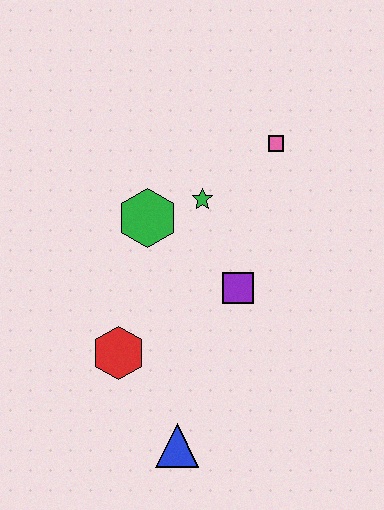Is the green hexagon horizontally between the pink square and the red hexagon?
Yes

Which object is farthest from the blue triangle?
The pink square is farthest from the blue triangle.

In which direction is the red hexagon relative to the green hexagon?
The red hexagon is below the green hexagon.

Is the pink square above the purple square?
Yes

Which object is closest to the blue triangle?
The red hexagon is closest to the blue triangle.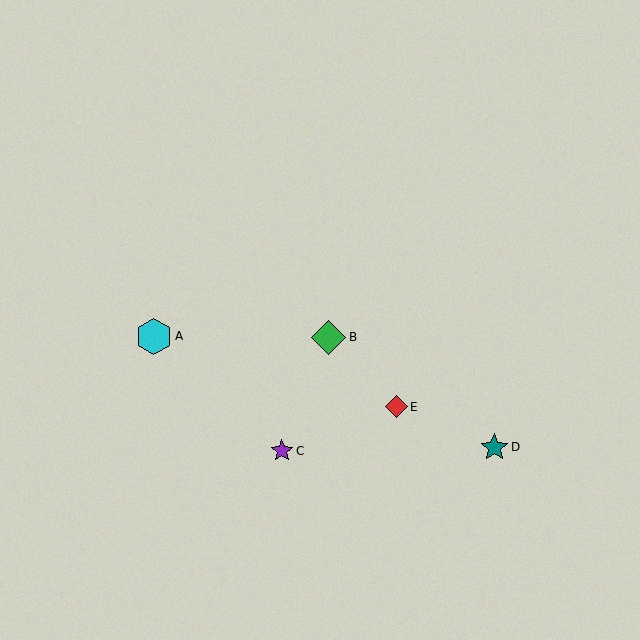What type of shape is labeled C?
Shape C is a purple star.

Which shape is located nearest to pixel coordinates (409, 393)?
The red diamond (labeled E) at (397, 407) is nearest to that location.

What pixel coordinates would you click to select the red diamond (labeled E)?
Click at (397, 407) to select the red diamond E.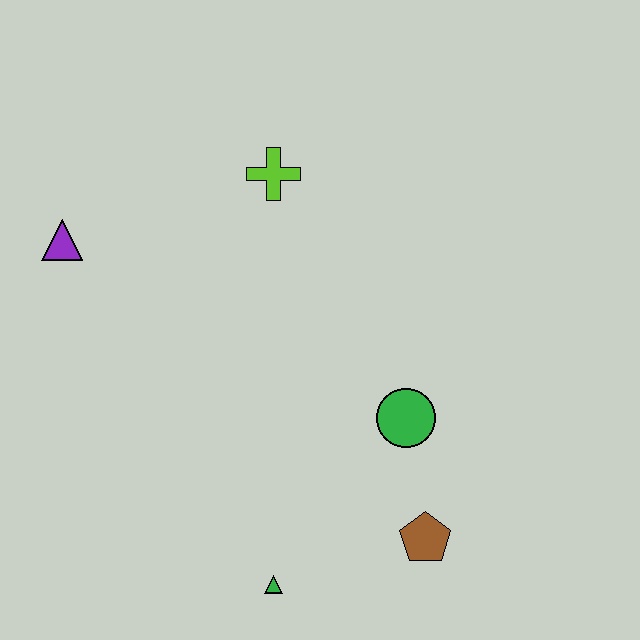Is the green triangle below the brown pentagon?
Yes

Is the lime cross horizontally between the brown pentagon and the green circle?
No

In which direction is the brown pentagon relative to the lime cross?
The brown pentagon is below the lime cross.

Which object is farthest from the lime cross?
The green triangle is farthest from the lime cross.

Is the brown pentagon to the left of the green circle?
No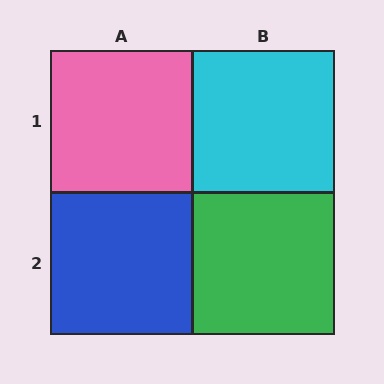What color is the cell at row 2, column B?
Green.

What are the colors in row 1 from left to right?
Pink, cyan.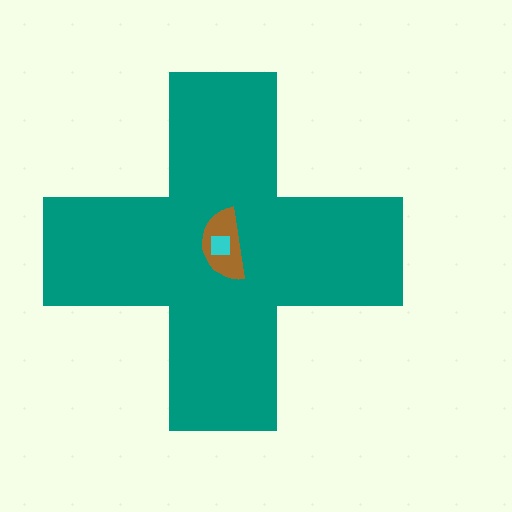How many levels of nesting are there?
3.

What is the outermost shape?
The teal cross.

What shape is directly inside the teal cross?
The brown semicircle.